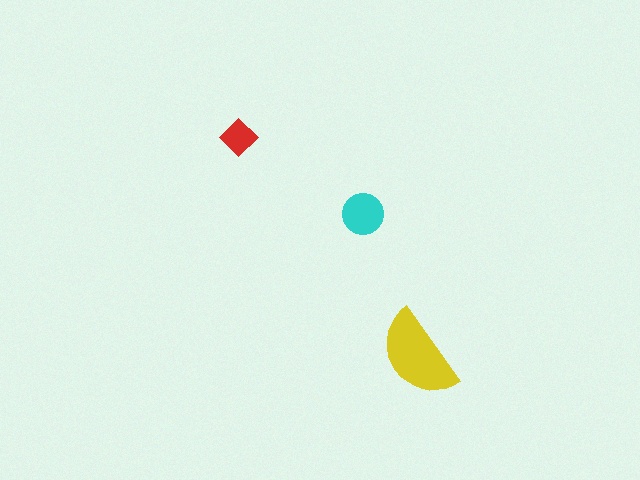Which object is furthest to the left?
The red diamond is leftmost.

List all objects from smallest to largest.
The red diamond, the cyan circle, the yellow semicircle.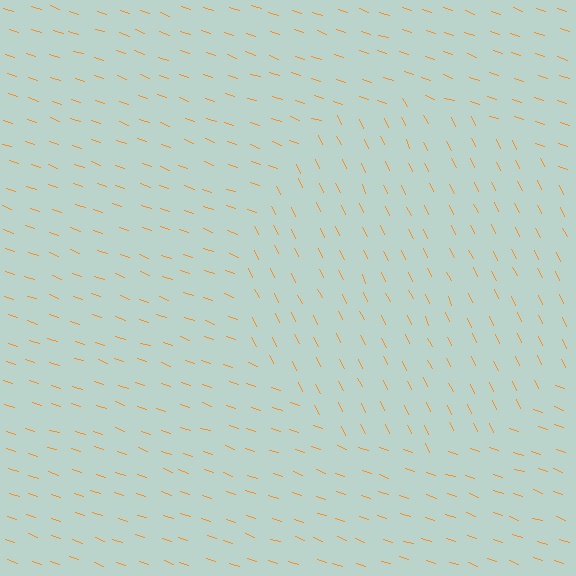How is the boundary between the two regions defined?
The boundary is defined purely by a change in line orientation (approximately 45 degrees difference). All lines are the same color and thickness.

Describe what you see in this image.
The image is filled with small orange line segments. A circle region in the image has lines oriented differently from the surrounding lines, creating a visible texture boundary.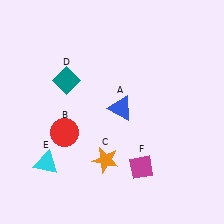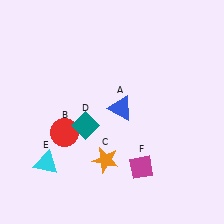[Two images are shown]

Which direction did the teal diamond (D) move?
The teal diamond (D) moved down.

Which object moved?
The teal diamond (D) moved down.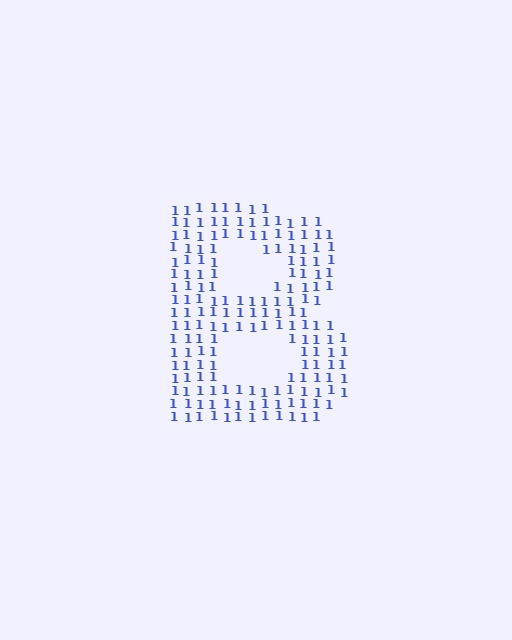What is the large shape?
The large shape is the letter B.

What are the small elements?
The small elements are digit 1's.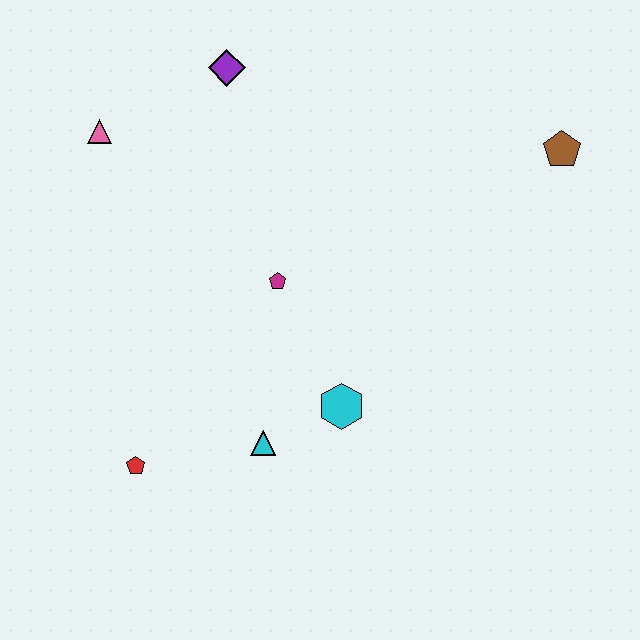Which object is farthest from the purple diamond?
The red pentagon is farthest from the purple diamond.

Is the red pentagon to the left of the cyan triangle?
Yes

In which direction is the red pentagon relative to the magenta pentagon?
The red pentagon is below the magenta pentagon.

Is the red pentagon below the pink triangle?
Yes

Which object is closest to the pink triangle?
The purple diamond is closest to the pink triangle.